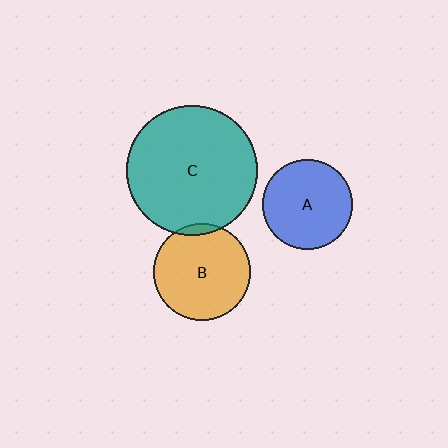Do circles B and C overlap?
Yes.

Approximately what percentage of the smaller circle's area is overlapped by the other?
Approximately 5%.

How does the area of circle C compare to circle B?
Approximately 1.8 times.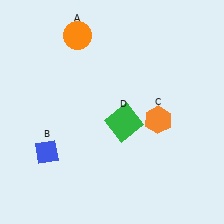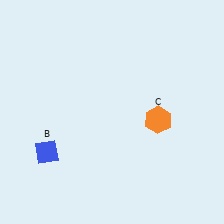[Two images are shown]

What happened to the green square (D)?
The green square (D) was removed in Image 2. It was in the bottom-right area of Image 1.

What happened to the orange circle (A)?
The orange circle (A) was removed in Image 2. It was in the top-left area of Image 1.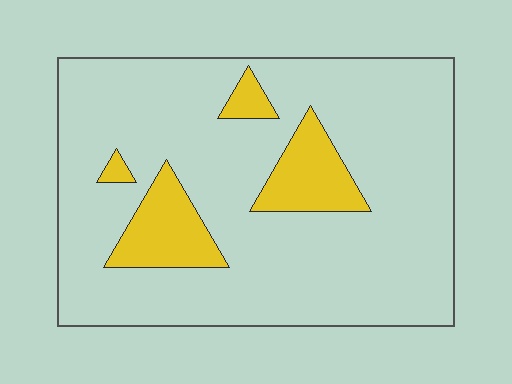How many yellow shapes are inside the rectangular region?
4.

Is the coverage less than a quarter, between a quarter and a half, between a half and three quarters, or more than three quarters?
Less than a quarter.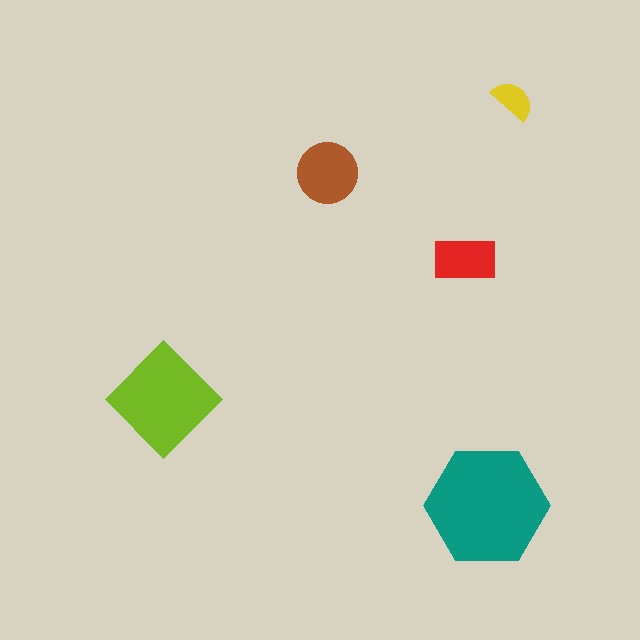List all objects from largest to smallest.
The teal hexagon, the lime diamond, the brown circle, the red rectangle, the yellow semicircle.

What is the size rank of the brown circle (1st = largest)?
3rd.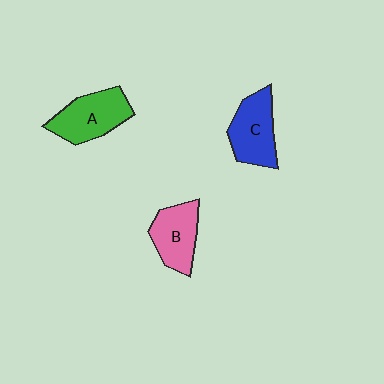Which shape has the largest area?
Shape A (green).